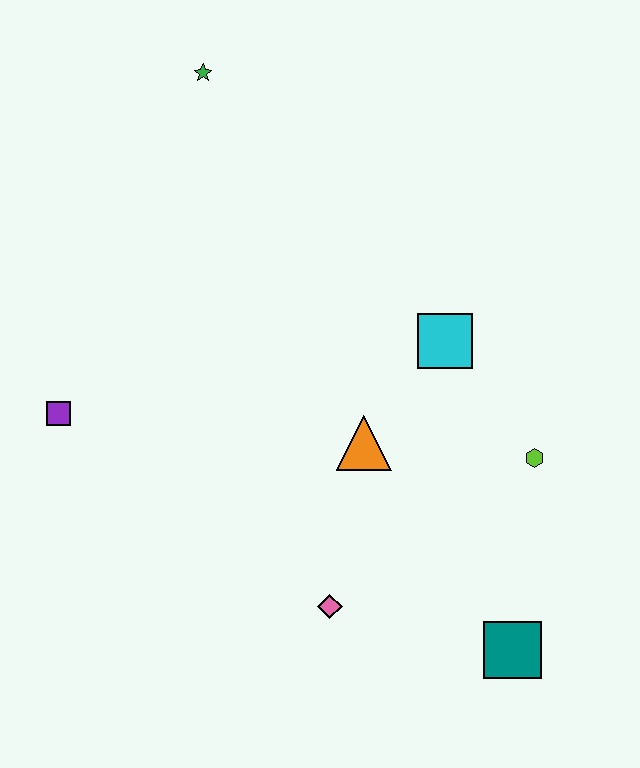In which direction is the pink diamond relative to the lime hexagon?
The pink diamond is to the left of the lime hexagon.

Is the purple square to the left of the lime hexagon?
Yes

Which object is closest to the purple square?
The orange triangle is closest to the purple square.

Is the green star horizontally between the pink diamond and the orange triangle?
No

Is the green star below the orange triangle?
No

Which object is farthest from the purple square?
The teal square is farthest from the purple square.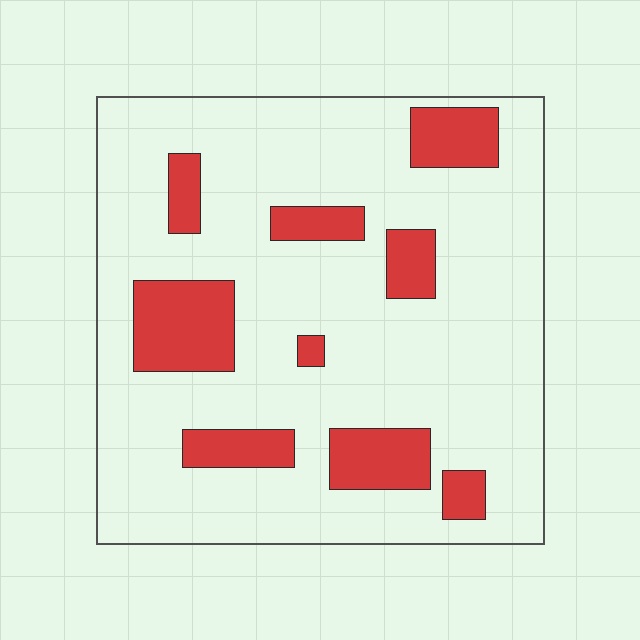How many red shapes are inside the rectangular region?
9.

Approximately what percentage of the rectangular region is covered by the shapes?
Approximately 20%.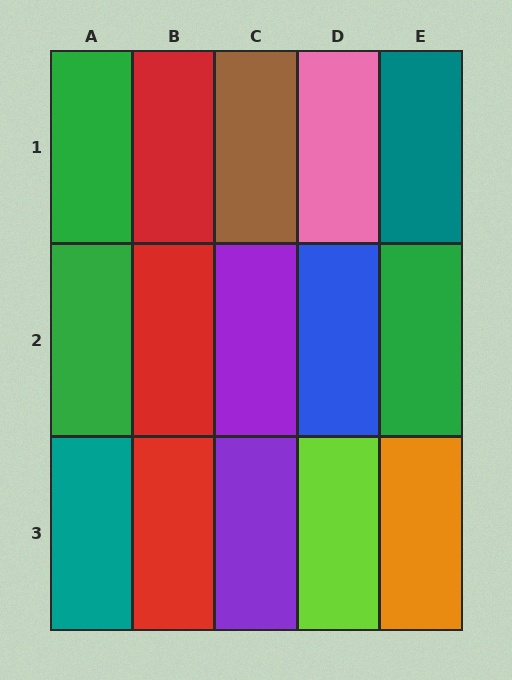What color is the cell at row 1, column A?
Green.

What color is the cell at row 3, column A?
Teal.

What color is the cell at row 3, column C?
Purple.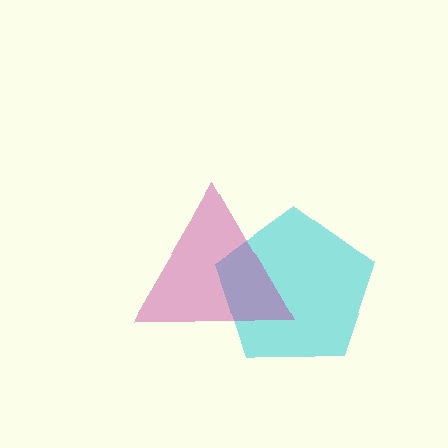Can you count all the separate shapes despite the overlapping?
Yes, there are 2 separate shapes.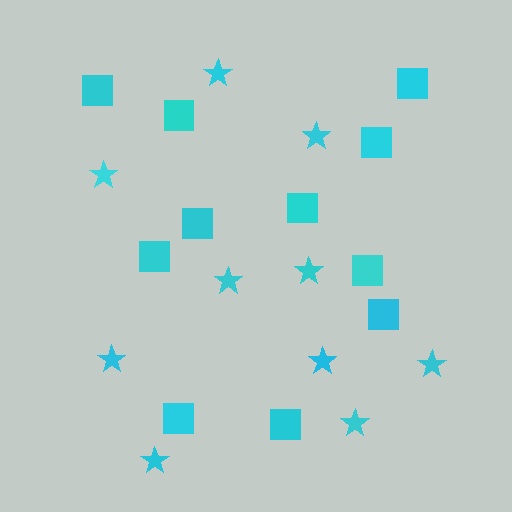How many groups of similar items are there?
There are 2 groups: one group of squares (11) and one group of stars (10).